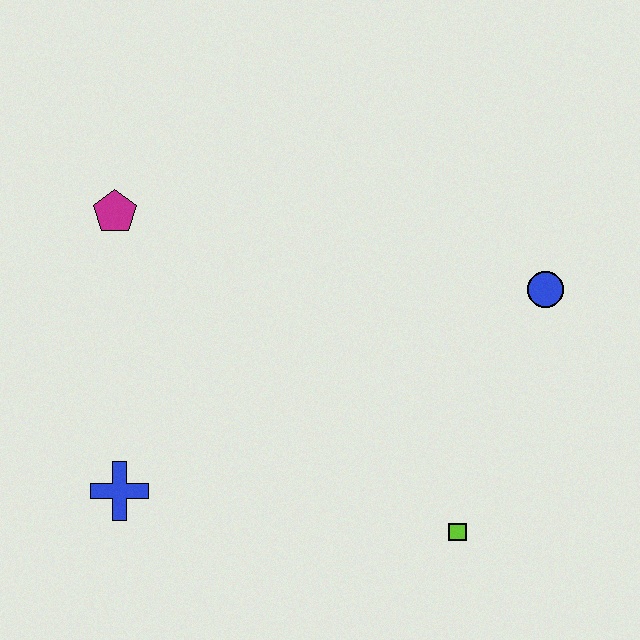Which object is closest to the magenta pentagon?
The blue cross is closest to the magenta pentagon.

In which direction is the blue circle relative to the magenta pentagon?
The blue circle is to the right of the magenta pentagon.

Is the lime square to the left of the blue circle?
Yes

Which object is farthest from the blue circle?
The blue cross is farthest from the blue circle.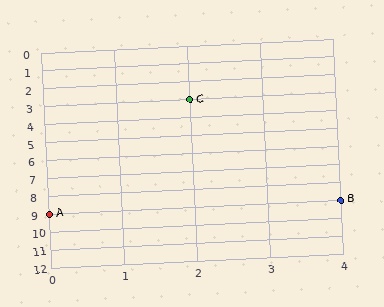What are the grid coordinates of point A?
Point A is at grid coordinates (0, 9).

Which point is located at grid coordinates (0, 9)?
Point A is at (0, 9).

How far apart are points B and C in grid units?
Points B and C are 2 columns and 6 rows apart (about 6.3 grid units diagonally).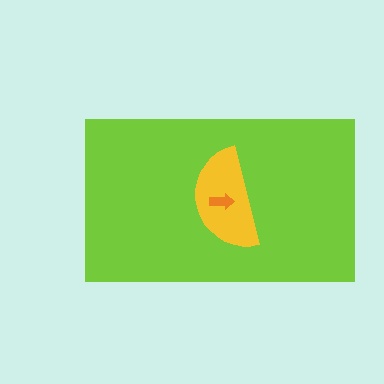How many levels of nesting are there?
3.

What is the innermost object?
The orange arrow.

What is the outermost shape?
The lime rectangle.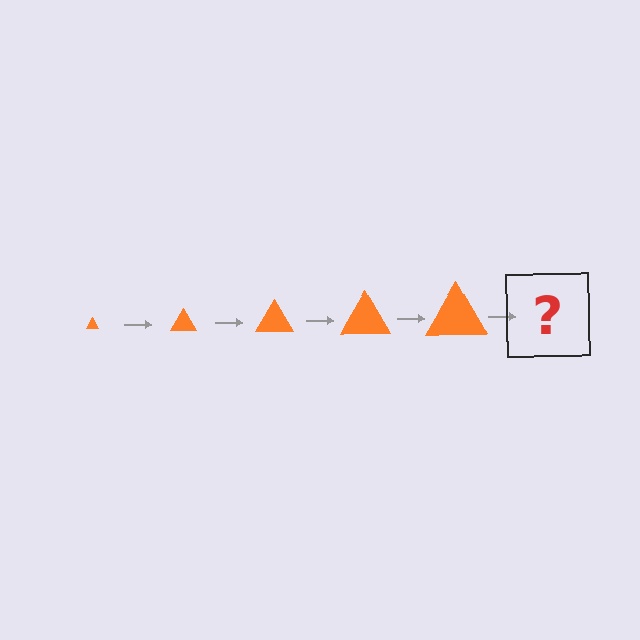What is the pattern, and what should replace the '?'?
The pattern is that the triangle gets progressively larger each step. The '?' should be an orange triangle, larger than the previous one.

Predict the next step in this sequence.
The next step is an orange triangle, larger than the previous one.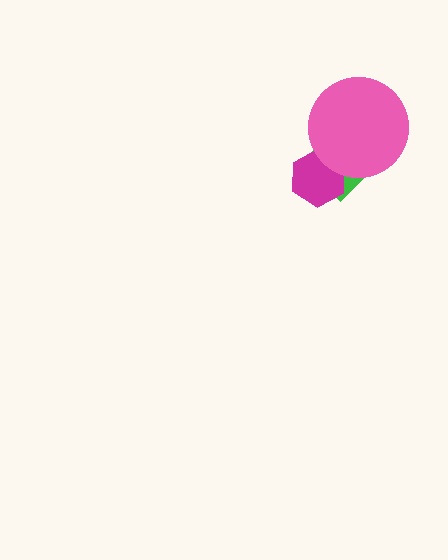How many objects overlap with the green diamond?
2 objects overlap with the green diamond.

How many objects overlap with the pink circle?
2 objects overlap with the pink circle.